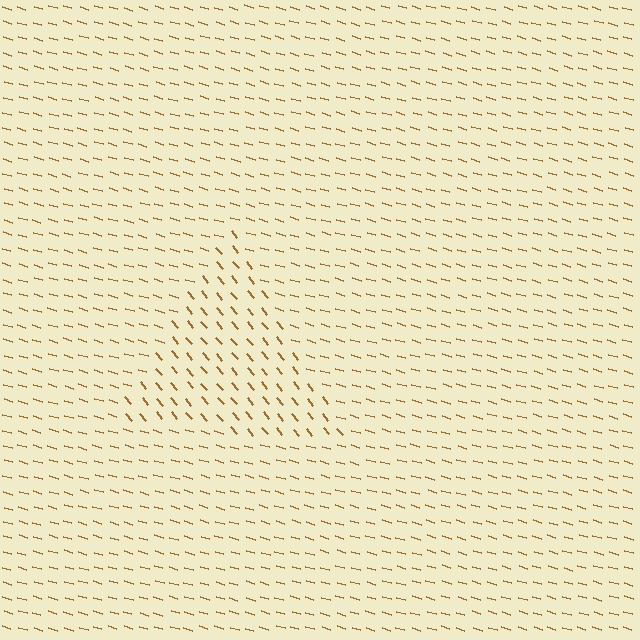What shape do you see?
I see a triangle.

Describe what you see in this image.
The image is filled with small brown line segments. A triangle region in the image has lines oriented differently from the surrounding lines, creating a visible texture boundary.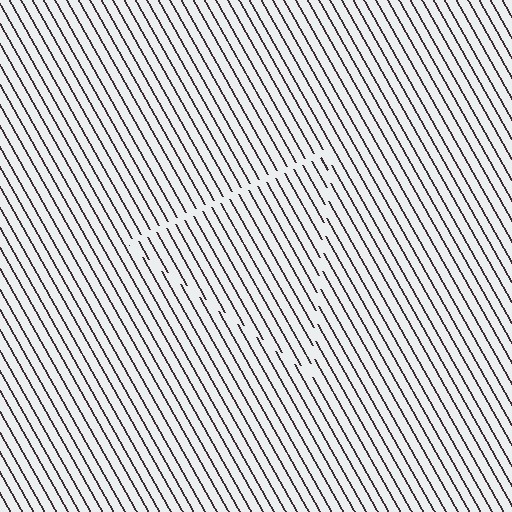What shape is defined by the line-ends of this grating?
An illusory triangle. The interior of the shape contains the same grating, shifted by half a period — the contour is defined by the phase discontinuity where line-ends from the inner and outer gratings abut.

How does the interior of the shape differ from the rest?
The interior of the shape contains the same grating, shifted by half a period — the contour is defined by the phase discontinuity where line-ends from the inner and outer gratings abut.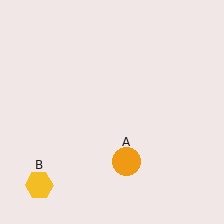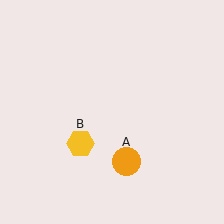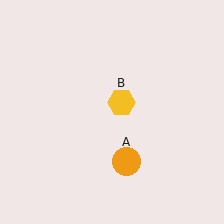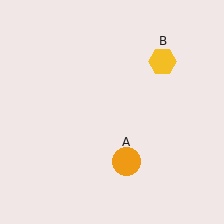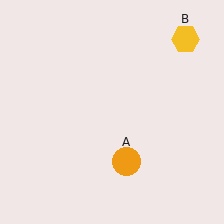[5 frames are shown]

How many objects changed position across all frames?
1 object changed position: yellow hexagon (object B).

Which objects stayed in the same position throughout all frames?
Orange circle (object A) remained stationary.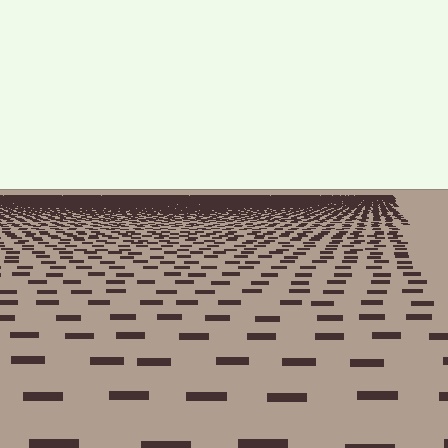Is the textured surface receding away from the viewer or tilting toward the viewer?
The surface is receding away from the viewer. Texture elements get smaller and denser toward the top.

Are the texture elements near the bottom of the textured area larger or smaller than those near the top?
Larger. Near the bottom, elements are closer to the viewer and appear at a bigger on-screen size.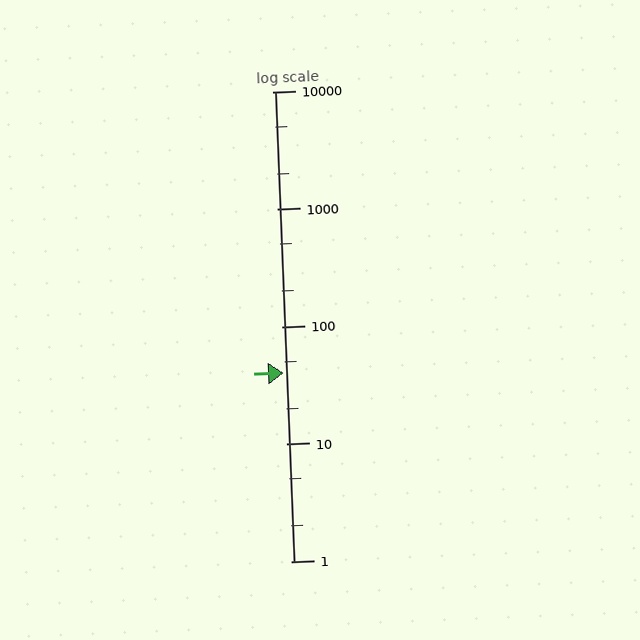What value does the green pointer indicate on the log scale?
The pointer indicates approximately 40.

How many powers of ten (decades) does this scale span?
The scale spans 4 decades, from 1 to 10000.